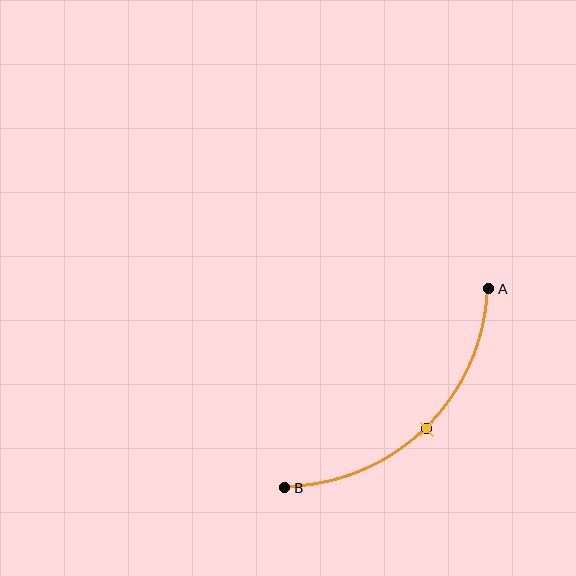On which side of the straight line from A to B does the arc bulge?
The arc bulges below and to the right of the straight line connecting A and B.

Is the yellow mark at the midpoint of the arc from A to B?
Yes. The yellow mark lies on the arc at equal arc-length from both A and B — it is the arc midpoint.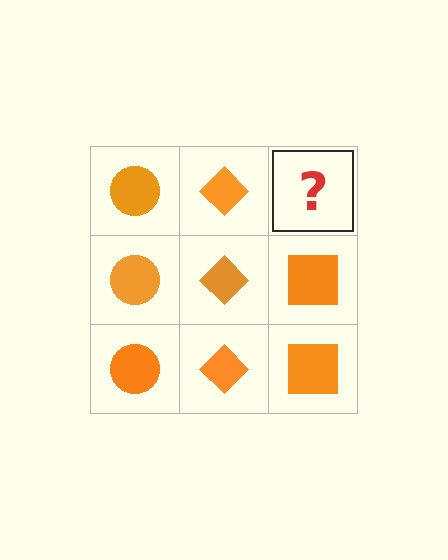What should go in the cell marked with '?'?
The missing cell should contain an orange square.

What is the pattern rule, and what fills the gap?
The rule is that each column has a consistent shape. The gap should be filled with an orange square.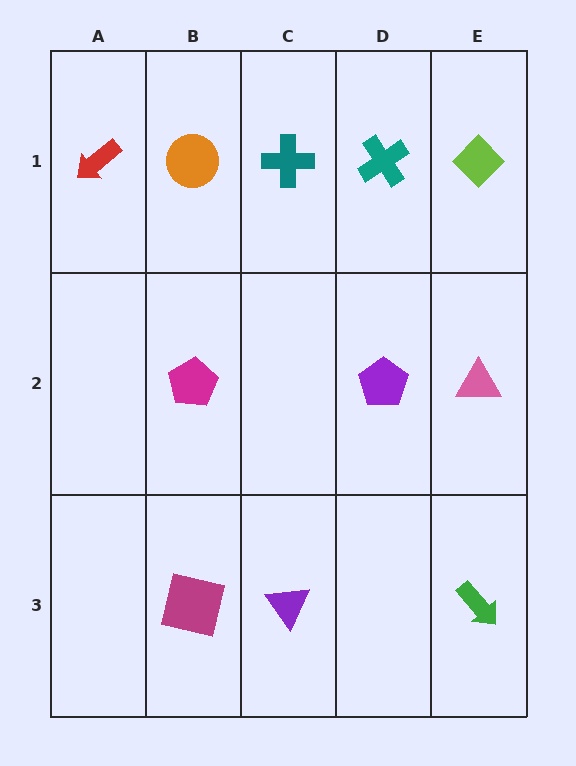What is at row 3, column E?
A green arrow.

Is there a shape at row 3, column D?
No, that cell is empty.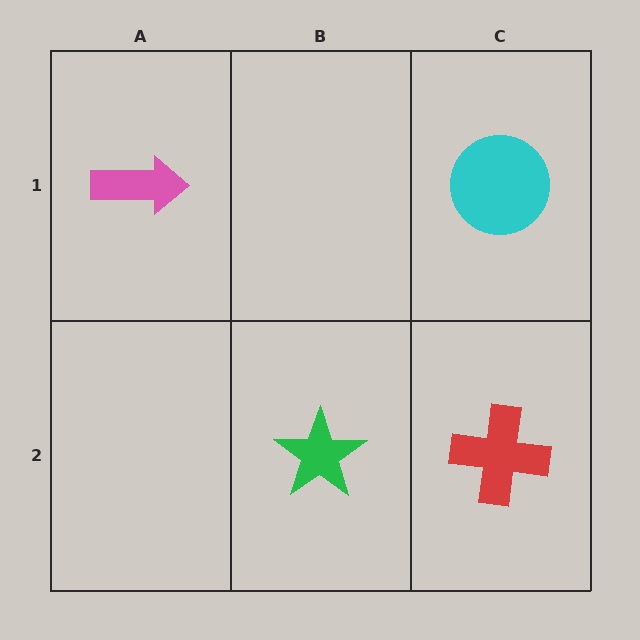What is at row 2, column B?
A green star.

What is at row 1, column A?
A pink arrow.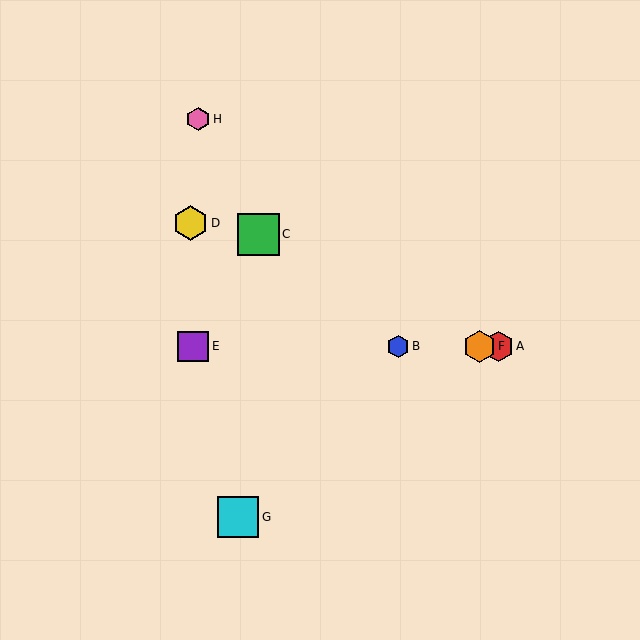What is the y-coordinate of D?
Object D is at y≈223.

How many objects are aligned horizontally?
4 objects (A, B, E, F) are aligned horizontally.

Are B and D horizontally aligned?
No, B is at y≈346 and D is at y≈223.